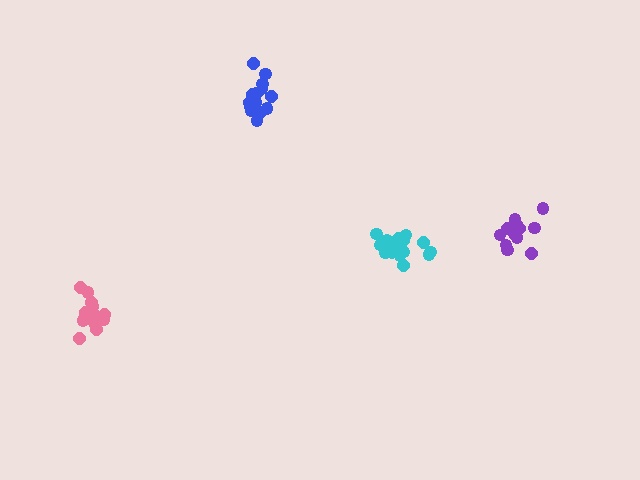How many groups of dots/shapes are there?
There are 4 groups.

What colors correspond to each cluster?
The clusters are colored: pink, cyan, blue, purple.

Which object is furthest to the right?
The purple cluster is rightmost.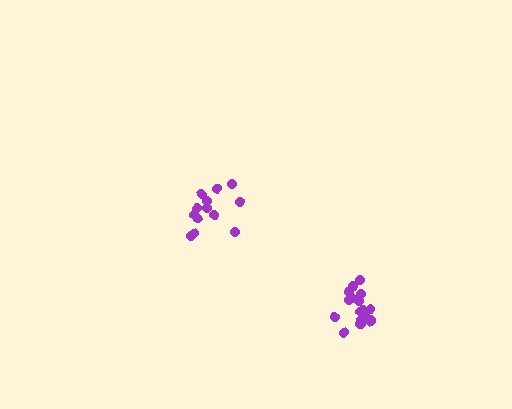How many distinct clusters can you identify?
There are 2 distinct clusters.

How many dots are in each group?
Group 1: 16 dots, Group 2: 13 dots (29 total).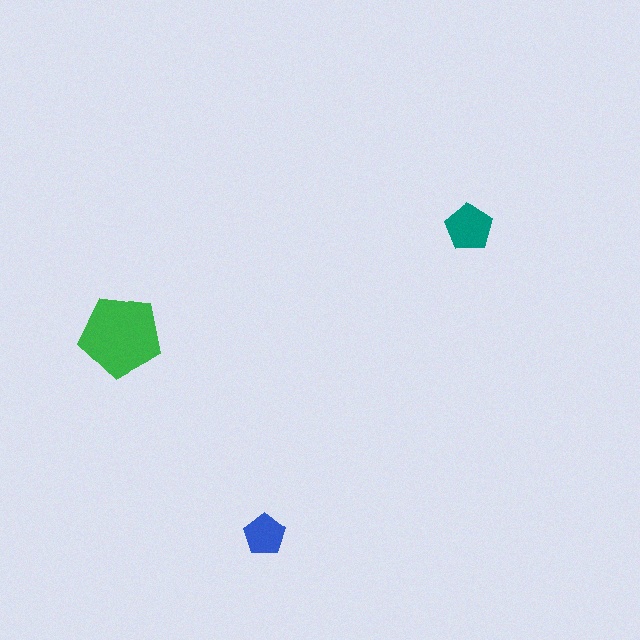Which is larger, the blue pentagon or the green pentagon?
The green one.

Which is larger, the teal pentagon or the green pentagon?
The green one.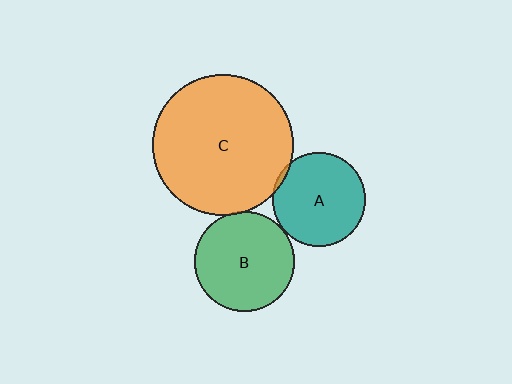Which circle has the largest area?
Circle C (orange).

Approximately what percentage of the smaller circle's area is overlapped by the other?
Approximately 5%.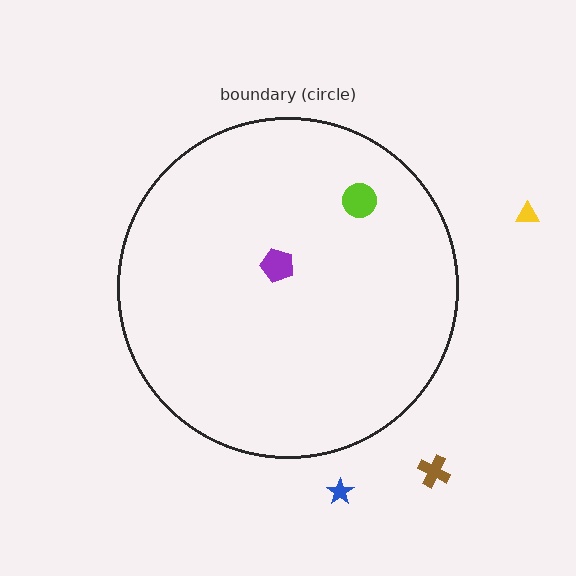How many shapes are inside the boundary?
2 inside, 3 outside.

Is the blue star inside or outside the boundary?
Outside.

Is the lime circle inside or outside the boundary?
Inside.